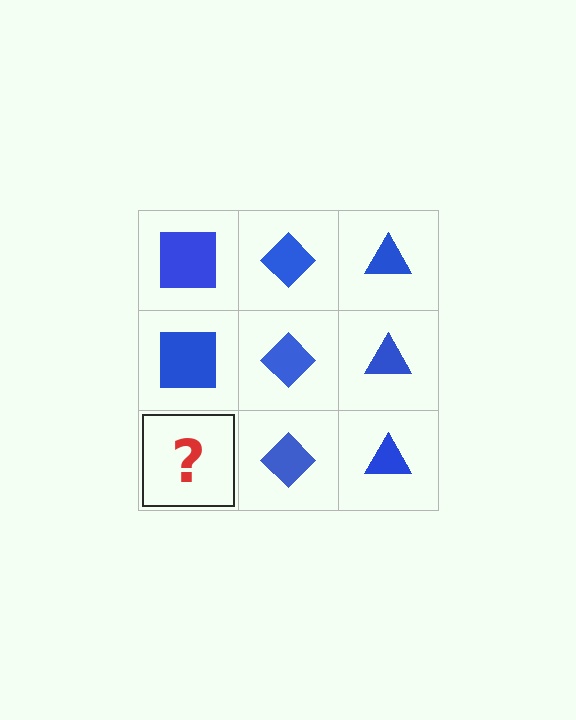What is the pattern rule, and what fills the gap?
The rule is that each column has a consistent shape. The gap should be filled with a blue square.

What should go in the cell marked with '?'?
The missing cell should contain a blue square.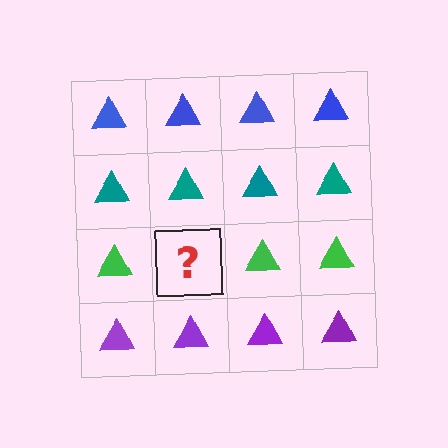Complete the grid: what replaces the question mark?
The question mark should be replaced with a green triangle.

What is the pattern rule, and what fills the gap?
The rule is that each row has a consistent color. The gap should be filled with a green triangle.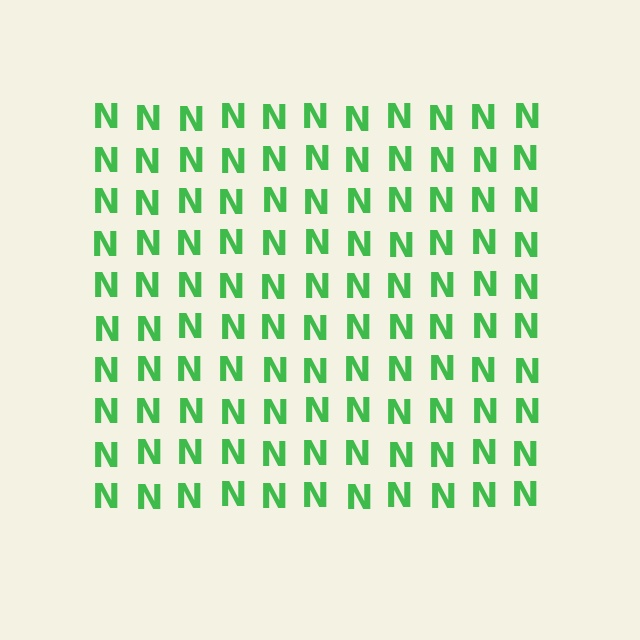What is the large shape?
The large shape is a square.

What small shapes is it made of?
It is made of small letter N's.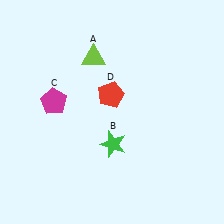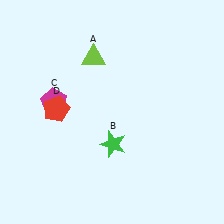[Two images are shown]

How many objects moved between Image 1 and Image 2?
1 object moved between the two images.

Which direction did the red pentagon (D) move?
The red pentagon (D) moved left.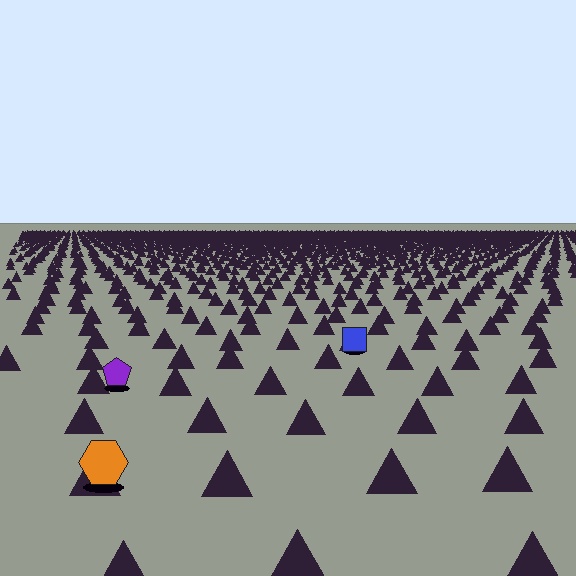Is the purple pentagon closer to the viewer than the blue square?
Yes. The purple pentagon is closer — you can tell from the texture gradient: the ground texture is coarser near it.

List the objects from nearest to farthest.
From nearest to farthest: the orange hexagon, the purple pentagon, the blue square.